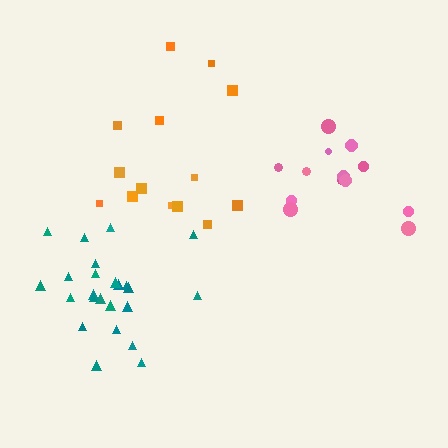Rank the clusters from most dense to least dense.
teal, pink, orange.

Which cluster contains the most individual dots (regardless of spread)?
Teal (25).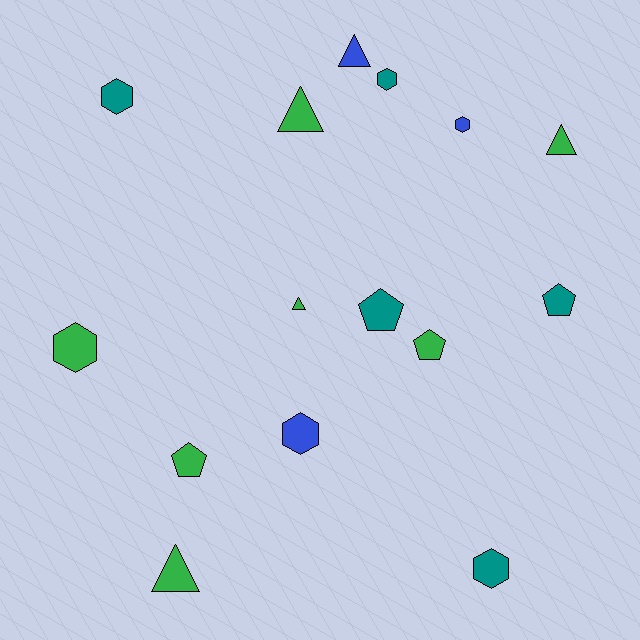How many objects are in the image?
There are 15 objects.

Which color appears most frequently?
Green, with 7 objects.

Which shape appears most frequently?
Hexagon, with 6 objects.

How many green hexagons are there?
There is 1 green hexagon.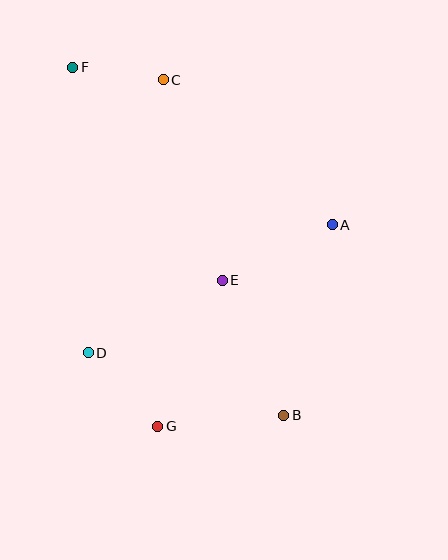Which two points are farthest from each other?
Points B and F are farthest from each other.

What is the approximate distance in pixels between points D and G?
The distance between D and G is approximately 101 pixels.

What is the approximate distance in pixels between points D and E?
The distance between D and E is approximately 152 pixels.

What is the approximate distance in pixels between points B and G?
The distance between B and G is approximately 126 pixels.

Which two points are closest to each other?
Points C and F are closest to each other.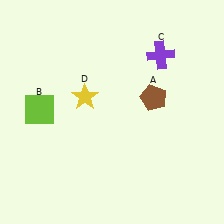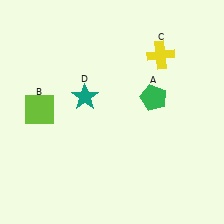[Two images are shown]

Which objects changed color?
A changed from brown to green. C changed from purple to yellow. D changed from yellow to teal.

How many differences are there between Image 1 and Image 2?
There are 3 differences between the two images.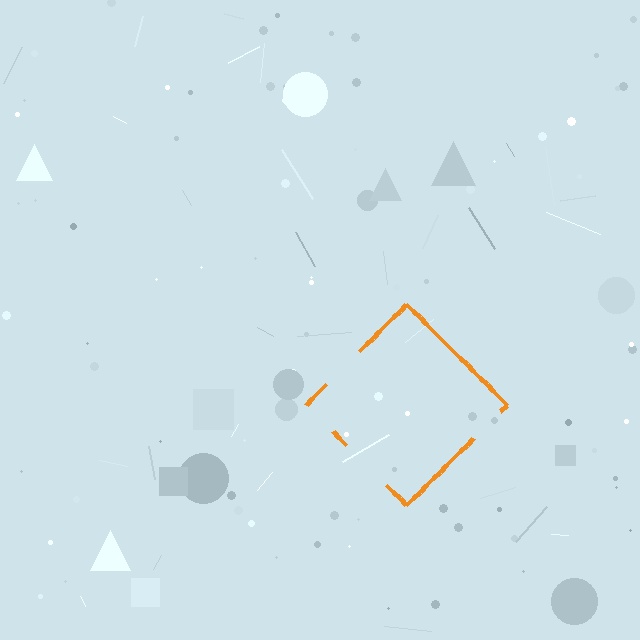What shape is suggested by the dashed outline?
The dashed outline suggests a diamond.